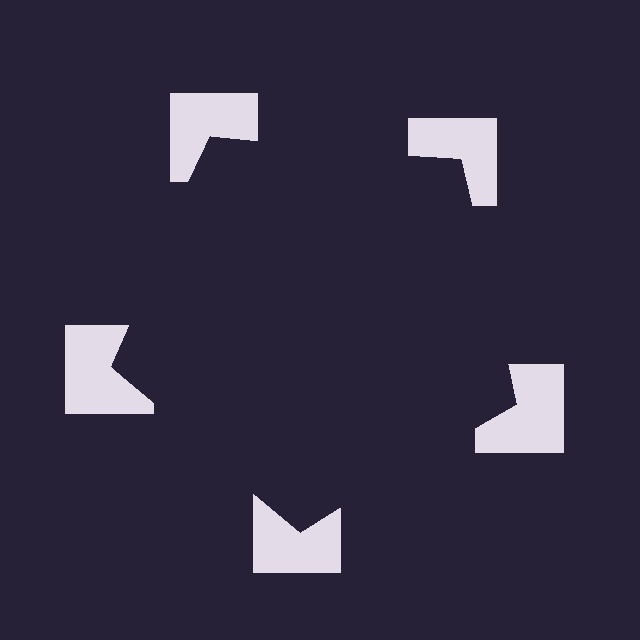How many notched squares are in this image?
There are 5 — one at each vertex of the illusory pentagon.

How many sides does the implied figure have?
5 sides.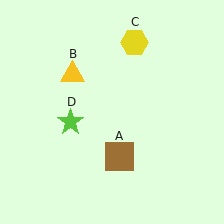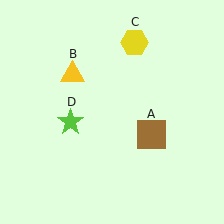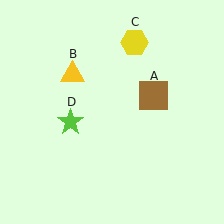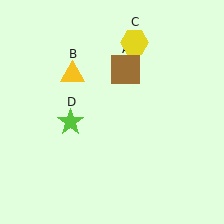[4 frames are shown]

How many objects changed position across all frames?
1 object changed position: brown square (object A).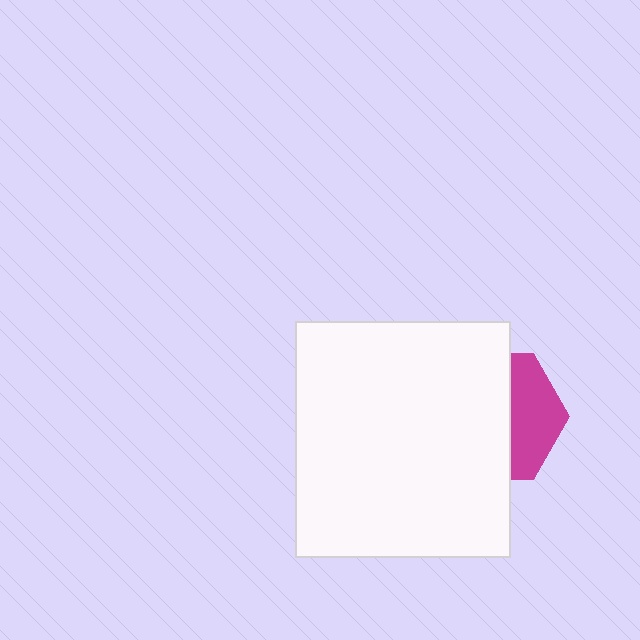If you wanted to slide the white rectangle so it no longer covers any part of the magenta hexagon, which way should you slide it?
Slide it left — that is the most direct way to separate the two shapes.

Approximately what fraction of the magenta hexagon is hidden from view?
Roughly 63% of the magenta hexagon is hidden behind the white rectangle.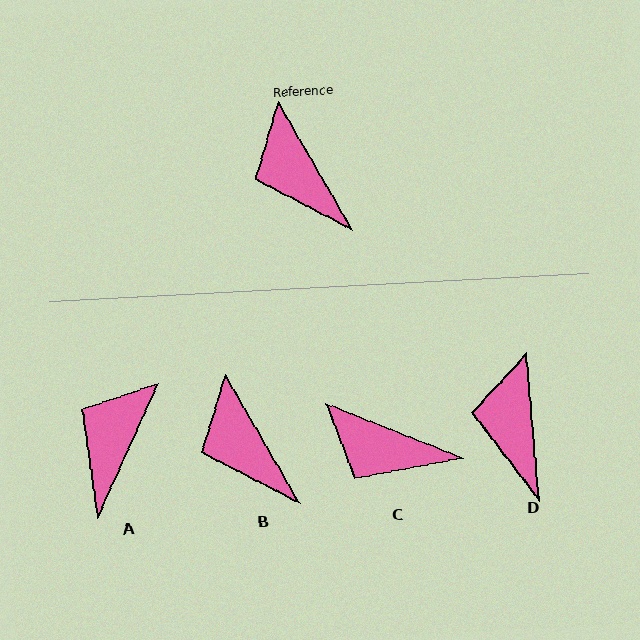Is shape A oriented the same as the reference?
No, it is off by about 54 degrees.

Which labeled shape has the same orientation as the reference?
B.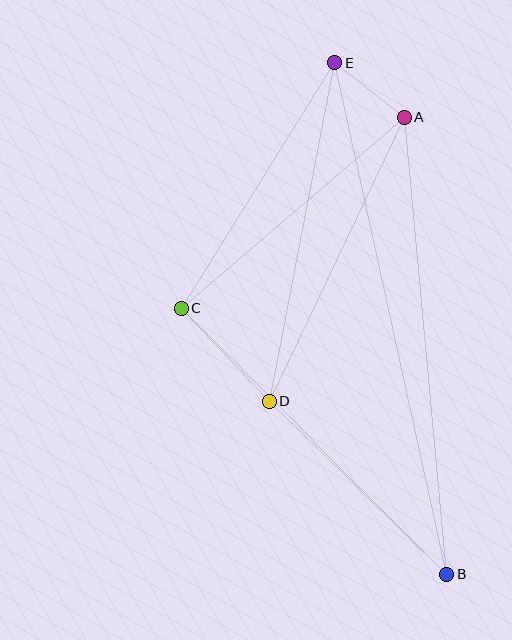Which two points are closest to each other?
Points A and E are closest to each other.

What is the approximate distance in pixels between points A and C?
The distance between A and C is approximately 294 pixels.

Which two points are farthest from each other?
Points B and E are farthest from each other.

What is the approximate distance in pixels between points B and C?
The distance between B and C is approximately 376 pixels.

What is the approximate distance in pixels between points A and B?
The distance between A and B is approximately 459 pixels.